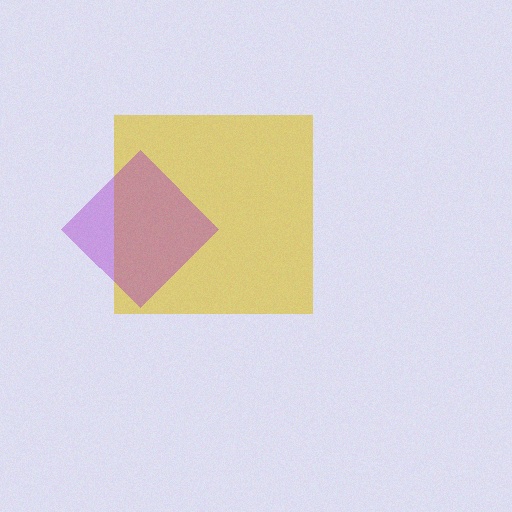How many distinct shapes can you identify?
There are 2 distinct shapes: a yellow square, a purple diamond.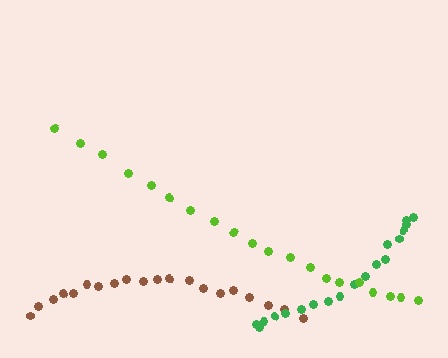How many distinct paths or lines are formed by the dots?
There are 3 distinct paths.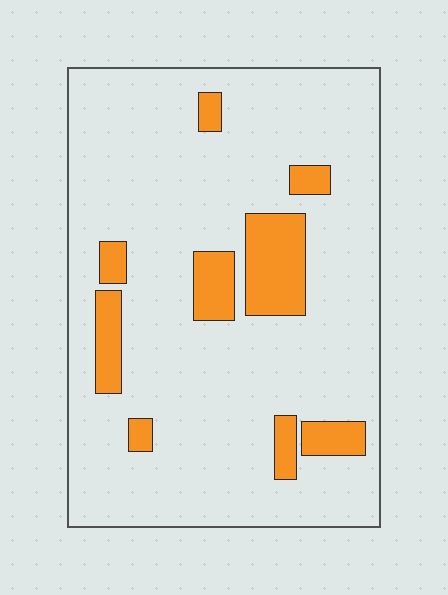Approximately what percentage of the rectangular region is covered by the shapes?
Approximately 15%.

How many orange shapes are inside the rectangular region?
9.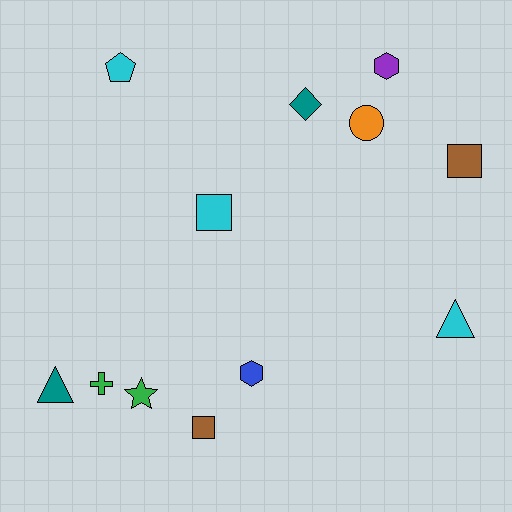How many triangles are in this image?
There are 2 triangles.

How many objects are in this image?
There are 12 objects.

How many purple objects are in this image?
There is 1 purple object.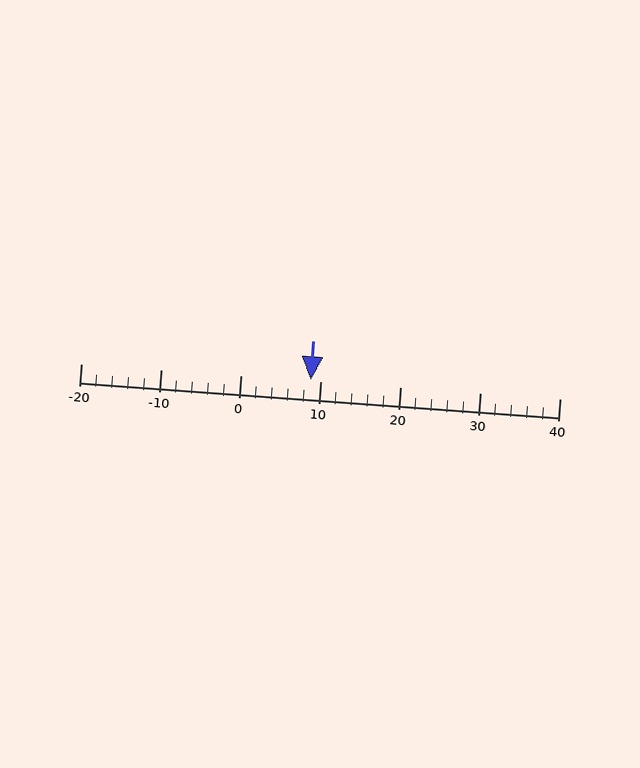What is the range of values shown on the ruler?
The ruler shows values from -20 to 40.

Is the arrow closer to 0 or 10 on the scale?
The arrow is closer to 10.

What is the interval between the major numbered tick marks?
The major tick marks are spaced 10 units apart.